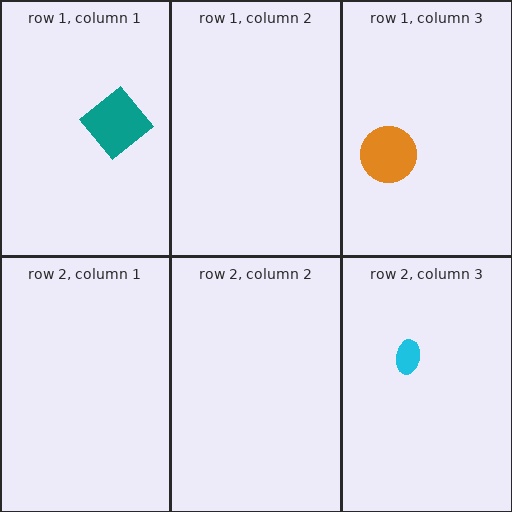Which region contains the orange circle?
The row 1, column 3 region.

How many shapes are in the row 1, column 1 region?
1.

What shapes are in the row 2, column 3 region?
The cyan ellipse.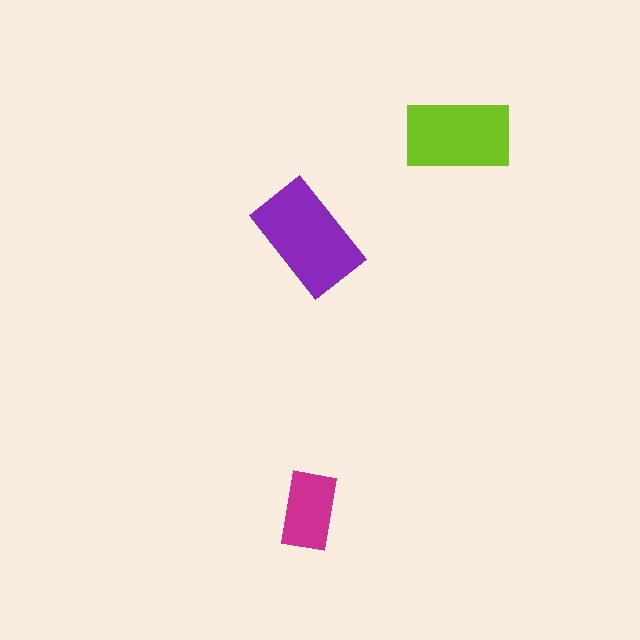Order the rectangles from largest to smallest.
the purple one, the lime one, the magenta one.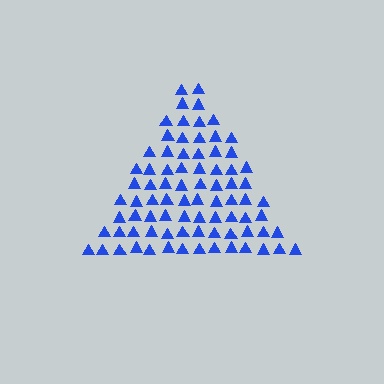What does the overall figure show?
The overall figure shows a triangle.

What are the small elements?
The small elements are triangles.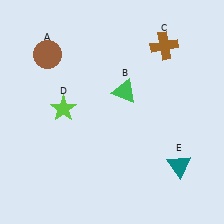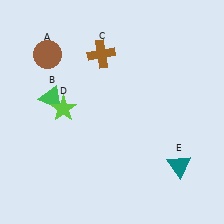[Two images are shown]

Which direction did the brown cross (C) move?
The brown cross (C) moved left.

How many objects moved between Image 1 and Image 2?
2 objects moved between the two images.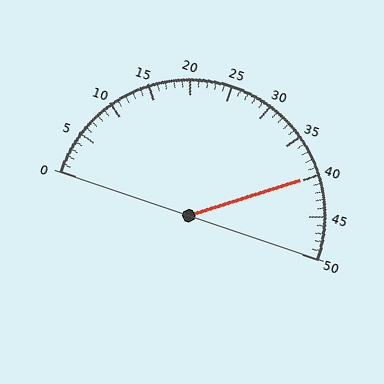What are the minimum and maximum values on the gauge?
The gauge ranges from 0 to 50.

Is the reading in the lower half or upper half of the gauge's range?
The reading is in the upper half of the range (0 to 50).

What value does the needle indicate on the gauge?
The needle indicates approximately 40.